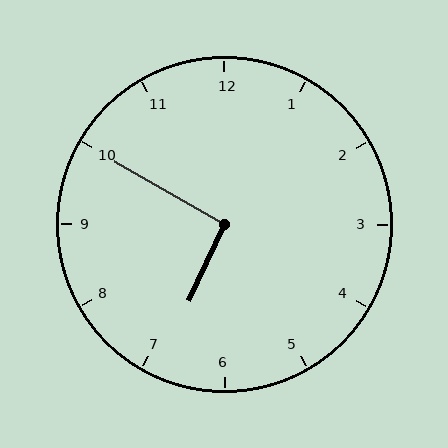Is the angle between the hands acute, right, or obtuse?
It is right.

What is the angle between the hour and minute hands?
Approximately 95 degrees.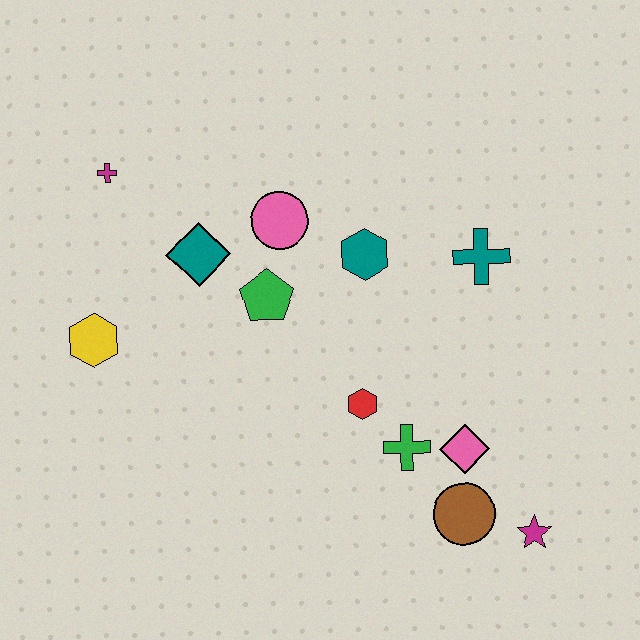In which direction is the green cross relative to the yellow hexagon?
The green cross is to the right of the yellow hexagon.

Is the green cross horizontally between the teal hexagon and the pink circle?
No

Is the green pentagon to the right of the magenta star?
No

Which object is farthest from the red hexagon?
The magenta cross is farthest from the red hexagon.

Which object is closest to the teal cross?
The teal hexagon is closest to the teal cross.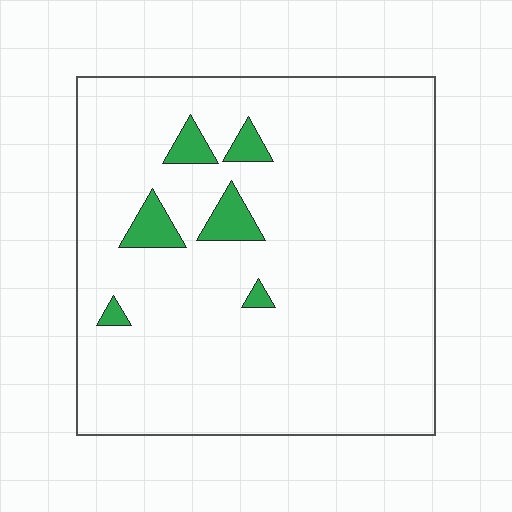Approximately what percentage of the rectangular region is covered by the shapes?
Approximately 5%.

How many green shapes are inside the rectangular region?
6.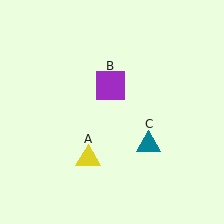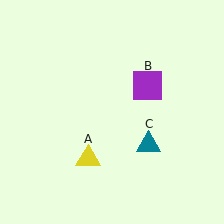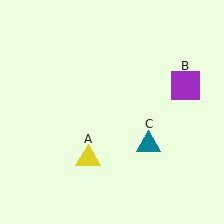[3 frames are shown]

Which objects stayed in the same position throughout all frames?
Yellow triangle (object A) and teal triangle (object C) remained stationary.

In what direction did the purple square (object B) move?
The purple square (object B) moved right.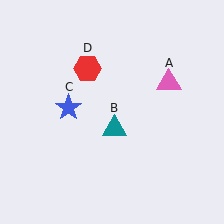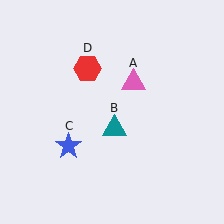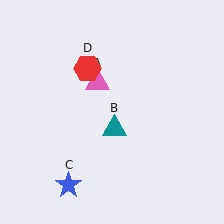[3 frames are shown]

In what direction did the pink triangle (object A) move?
The pink triangle (object A) moved left.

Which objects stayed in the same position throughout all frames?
Teal triangle (object B) and red hexagon (object D) remained stationary.